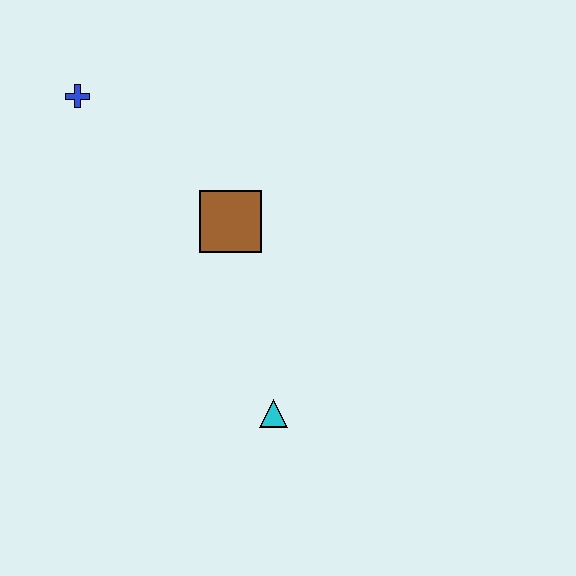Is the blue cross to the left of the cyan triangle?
Yes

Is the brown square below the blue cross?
Yes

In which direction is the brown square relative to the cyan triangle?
The brown square is above the cyan triangle.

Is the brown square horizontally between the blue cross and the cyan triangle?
Yes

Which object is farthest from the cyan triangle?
The blue cross is farthest from the cyan triangle.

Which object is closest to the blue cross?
The brown square is closest to the blue cross.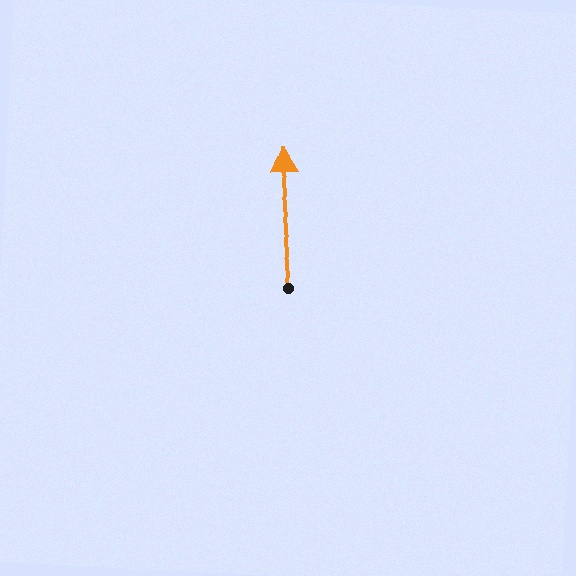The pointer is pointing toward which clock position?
Roughly 12 o'clock.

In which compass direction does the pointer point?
North.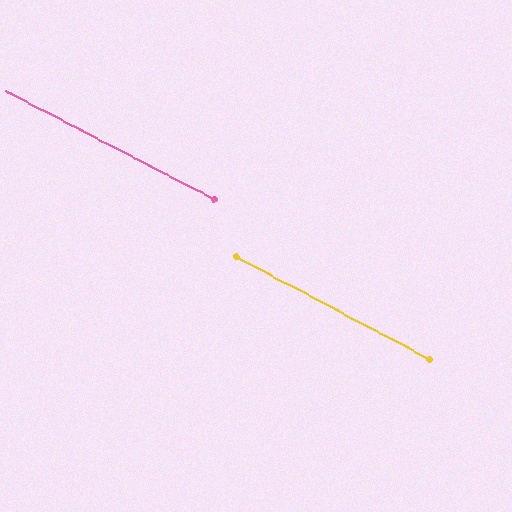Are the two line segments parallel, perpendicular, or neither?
Parallel — their directions differ by only 0.7°.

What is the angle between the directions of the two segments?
Approximately 1 degree.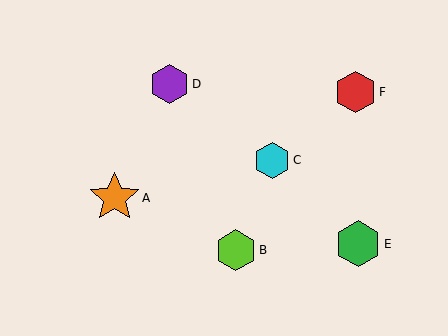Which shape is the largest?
The orange star (labeled A) is the largest.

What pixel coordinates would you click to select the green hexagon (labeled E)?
Click at (358, 244) to select the green hexagon E.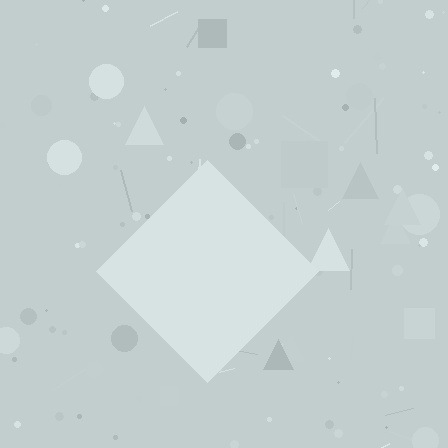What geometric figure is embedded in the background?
A diamond is embedded in the background.